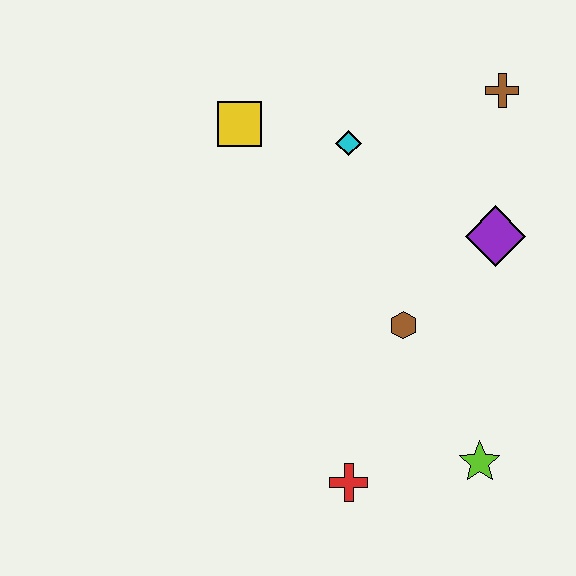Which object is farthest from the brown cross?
The red cross is farthest from the brown cross.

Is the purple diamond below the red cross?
No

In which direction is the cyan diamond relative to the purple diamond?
The cyan diamond is to the left of the purple diamond.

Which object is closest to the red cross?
The lime star is closest to the red cross.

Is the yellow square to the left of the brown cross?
Yes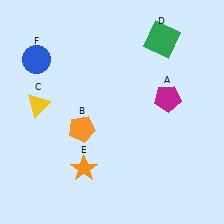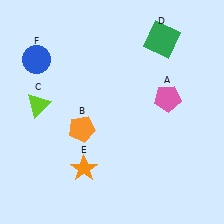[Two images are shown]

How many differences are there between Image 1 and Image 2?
There are 2 differences between the two images.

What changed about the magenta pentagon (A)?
In Image 1, A is magenta. In Image 2, it changed to pink.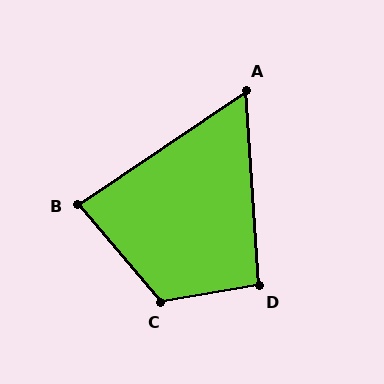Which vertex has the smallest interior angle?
A, at approximately 60 degrees.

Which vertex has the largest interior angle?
C, at approximately 120 degrees.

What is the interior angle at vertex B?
Approximately 84 degrees (acute).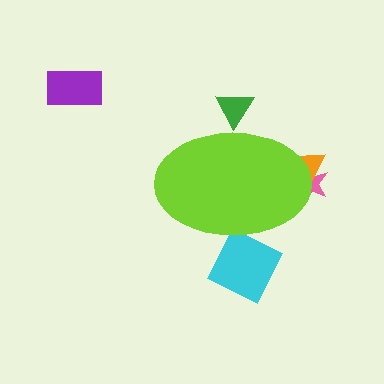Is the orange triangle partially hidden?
Yes, the orange triangle is partially hidden behind the lime ellipse.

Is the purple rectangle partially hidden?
No, the purple rectangle is fully visible.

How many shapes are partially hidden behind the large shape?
4 shapes are partially hidden.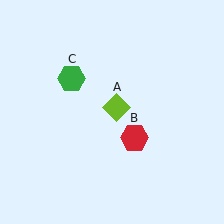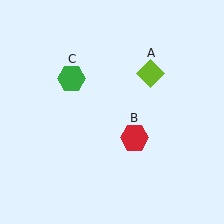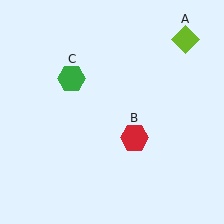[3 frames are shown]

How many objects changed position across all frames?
1 object changed position: lime diamond (object A).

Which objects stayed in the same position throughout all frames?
Red hexagon (object B) and green hexagon (object C) remained stationary.